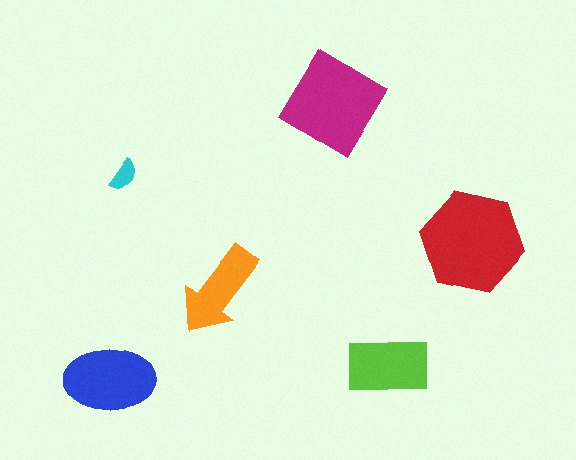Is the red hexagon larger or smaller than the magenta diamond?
Larger.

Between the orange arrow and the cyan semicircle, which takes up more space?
The orange arrow.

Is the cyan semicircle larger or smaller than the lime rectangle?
Smaller.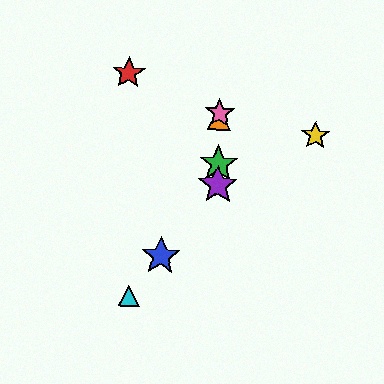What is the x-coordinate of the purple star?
The purple star is at x≈218.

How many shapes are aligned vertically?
4 shapes (the green star, the purple star, the orange triangle, the pink star) are aligned vertically.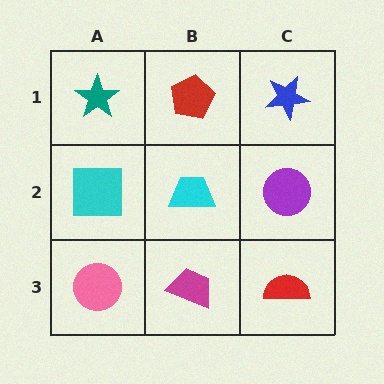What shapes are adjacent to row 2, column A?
A teal star (row 1, column A), a pink circle (row 3, column A), a cyan trapezoid (row 2, column B).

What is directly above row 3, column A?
A cyan square.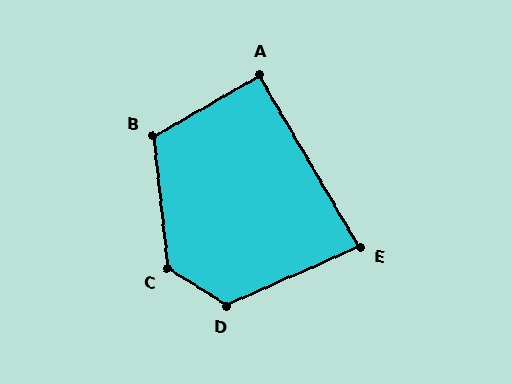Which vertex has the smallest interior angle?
E, at approximately 84 degrees.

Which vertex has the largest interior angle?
C, at approximately 128 degrees.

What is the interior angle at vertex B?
Approximately 114 degrees (obtuse).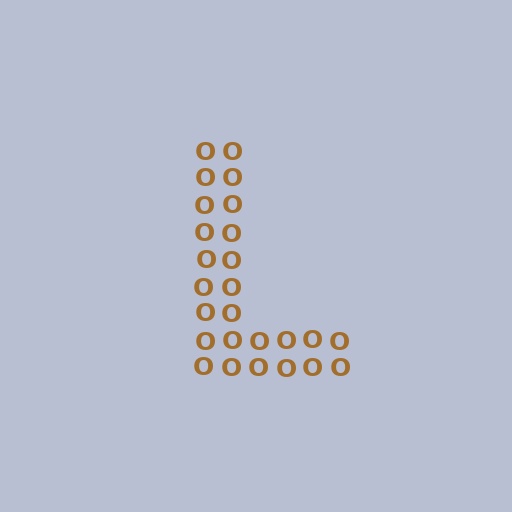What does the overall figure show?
The overall figure shows the letter L.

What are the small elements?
The small elements are letter O's.